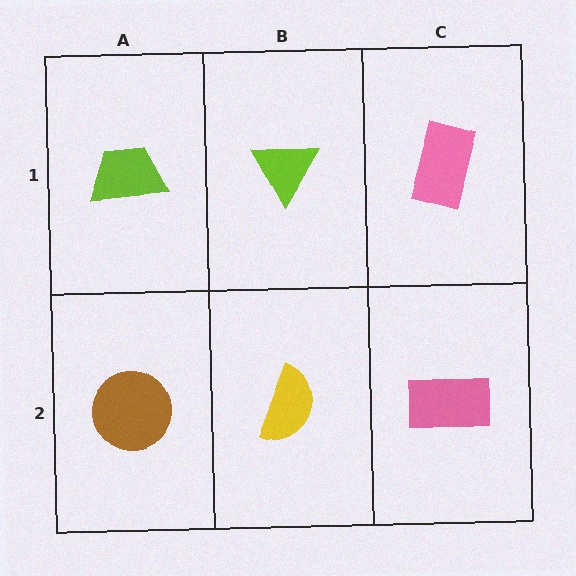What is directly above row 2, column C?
A pink rectangle.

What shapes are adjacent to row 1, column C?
A pink rectangle (row 2, column C), a lime triangle (row 1, column B).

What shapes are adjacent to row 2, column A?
A lime trapezoid (row 1, column A), a yellow semicircle (row 2, column B).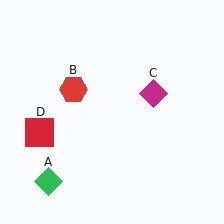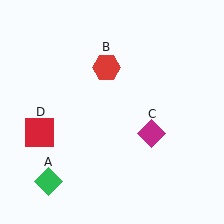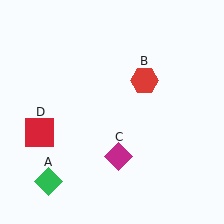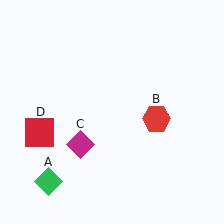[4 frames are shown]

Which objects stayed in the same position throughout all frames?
Green diamond (object A) and red square (object D) remained stationary.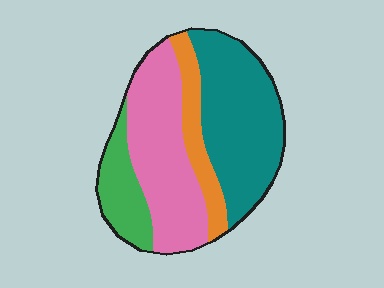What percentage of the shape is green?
Green takes up less than a sixth of the shape.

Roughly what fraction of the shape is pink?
Pink takes up about one third (1/3) of the shape.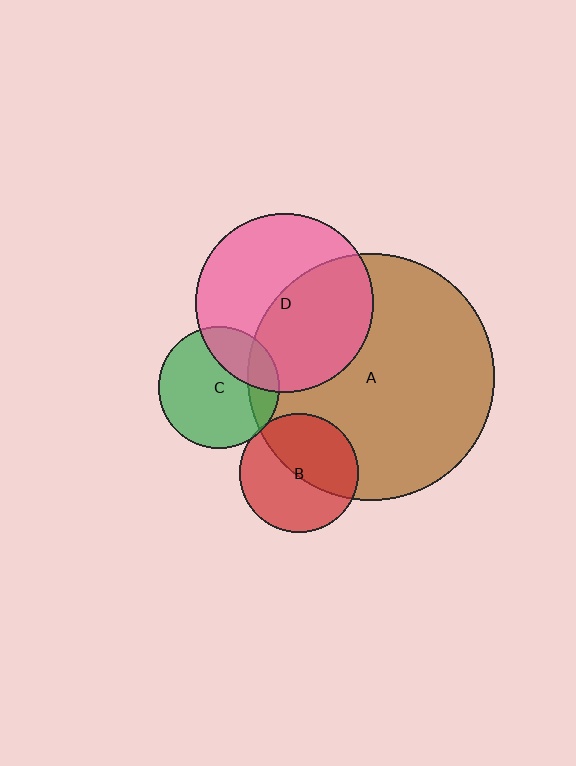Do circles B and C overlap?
Yes.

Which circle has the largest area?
Circle A (brown).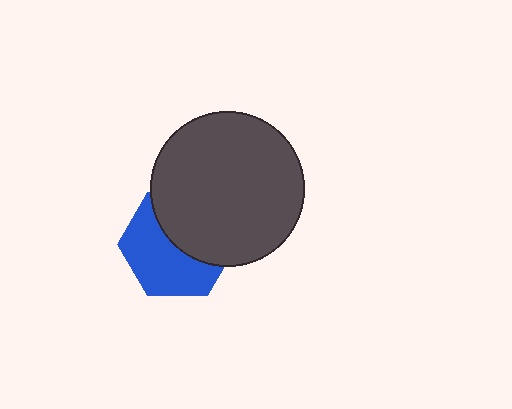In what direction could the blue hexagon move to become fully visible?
The blue hexagon could move toward the lower-left. That would shift it out from behind the dark gray circle entirely.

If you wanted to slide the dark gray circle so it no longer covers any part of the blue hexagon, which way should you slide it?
Slide it toward the upper-right — that is the most direct way to separate the two shapes.